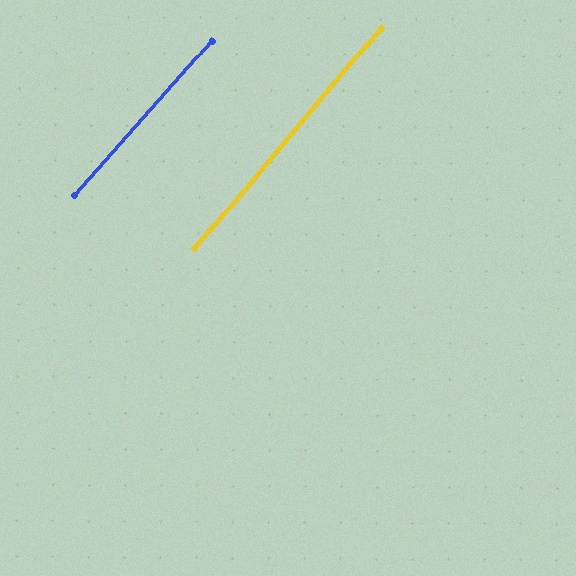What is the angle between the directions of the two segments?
Approximately 2 degrees.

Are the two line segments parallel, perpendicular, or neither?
Parallel — their directions differ by only 1.8°.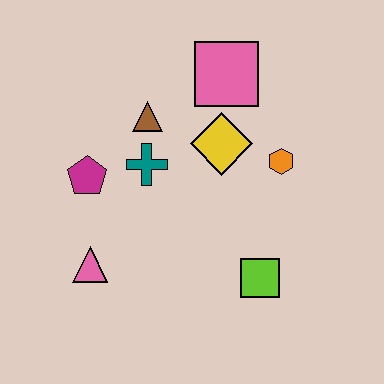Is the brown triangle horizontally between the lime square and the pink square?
No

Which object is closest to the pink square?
The yellow diamond is closest to the pink square.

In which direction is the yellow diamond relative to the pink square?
The yellow diamond is below the pink square.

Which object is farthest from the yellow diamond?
The pink triangle is farthest from the yellow diamond.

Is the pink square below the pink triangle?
No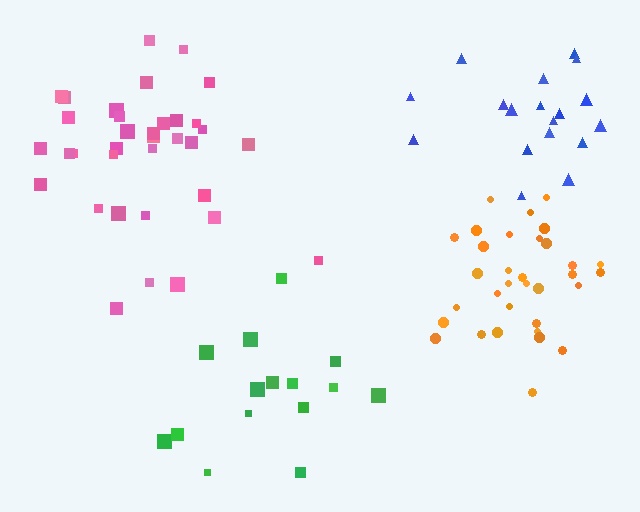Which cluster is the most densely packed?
Orange.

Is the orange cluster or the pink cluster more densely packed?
Orange.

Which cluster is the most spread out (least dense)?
Green.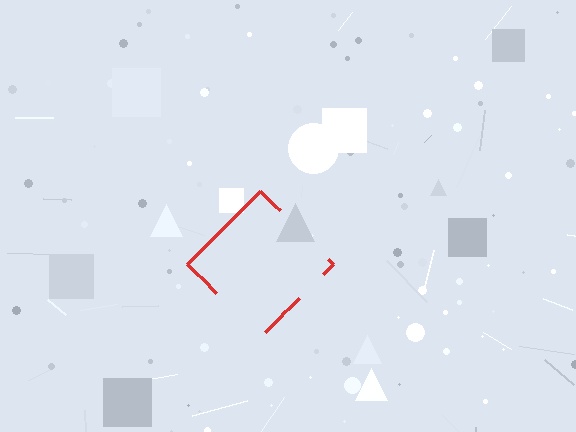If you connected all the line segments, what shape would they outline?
They would outline a diamond.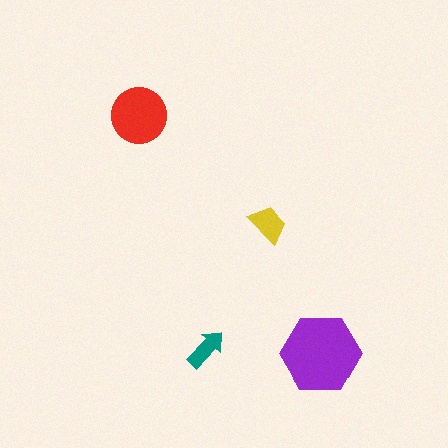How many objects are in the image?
There are 4 objects in the image.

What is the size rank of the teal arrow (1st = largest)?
4th.